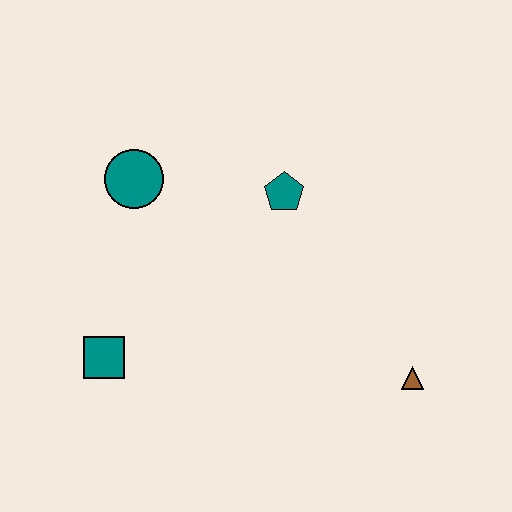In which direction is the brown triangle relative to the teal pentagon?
The brown triangle is below the teal pentagon.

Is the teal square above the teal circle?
No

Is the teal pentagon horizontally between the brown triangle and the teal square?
Yes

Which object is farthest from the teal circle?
The brown triangle is farthest from the teal circle.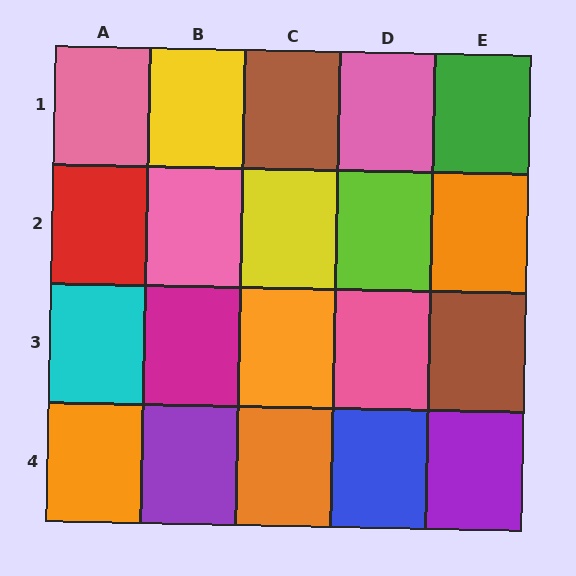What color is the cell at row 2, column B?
Pink.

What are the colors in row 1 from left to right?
Pink, yellow, brown, pink, green.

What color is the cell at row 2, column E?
Orange.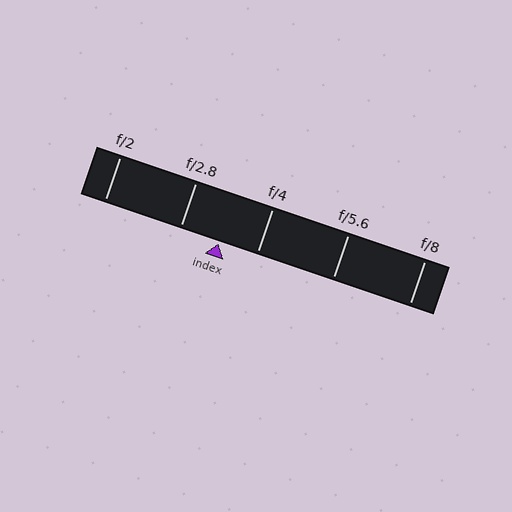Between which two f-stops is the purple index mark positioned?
The index mark is between f/2.8 and f/4.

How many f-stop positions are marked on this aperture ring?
There are 5 f-stop positions marked.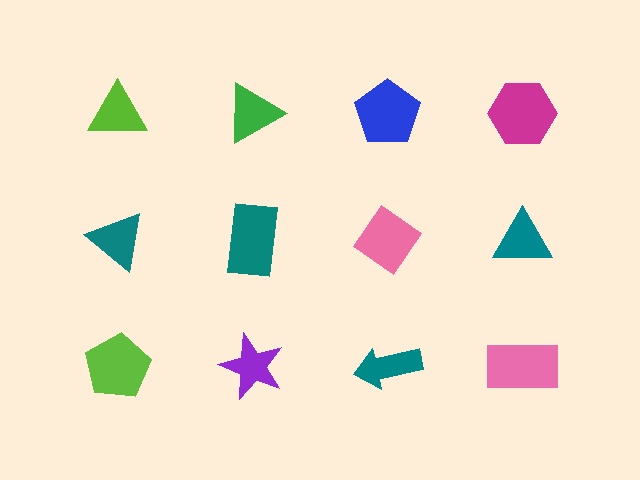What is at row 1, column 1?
A lime triangle.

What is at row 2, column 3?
A pink diamond.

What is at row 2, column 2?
A teal rectangle.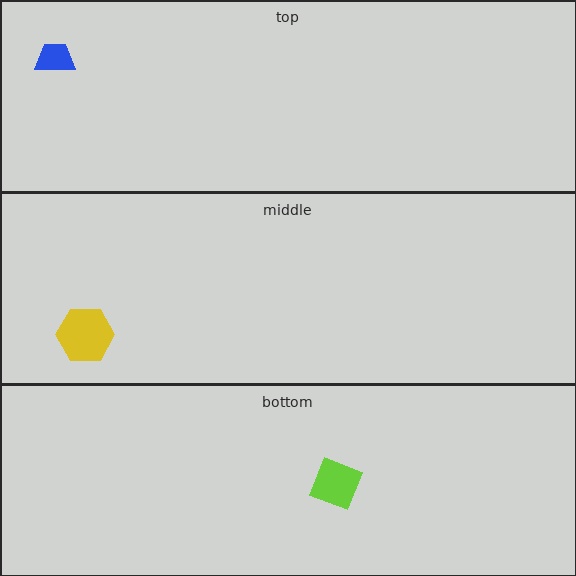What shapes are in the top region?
The blue trapezoid.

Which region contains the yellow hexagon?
The middle region.